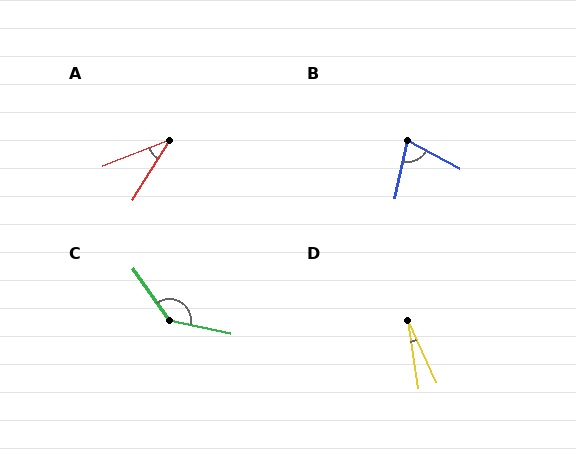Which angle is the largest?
C, at approximately 137 degrees.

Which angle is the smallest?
D, at approximately 16 degrees.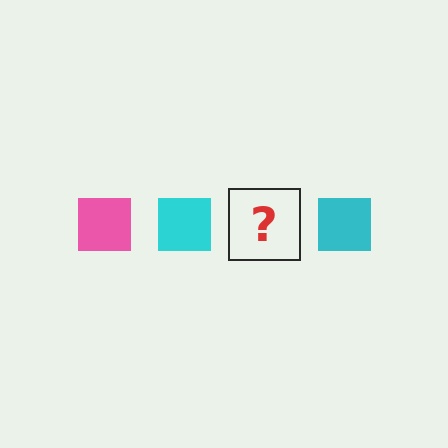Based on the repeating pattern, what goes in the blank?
The blank should be a pink square.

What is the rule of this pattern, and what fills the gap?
The rule is that the pattern cycles through pink, cyan squares. The gap should be filled with a pink square.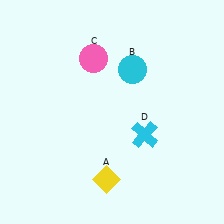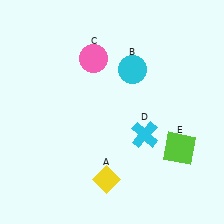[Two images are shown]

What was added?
A lime square (E) was added in Image 2.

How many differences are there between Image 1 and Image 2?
There is 1 difference between the two images.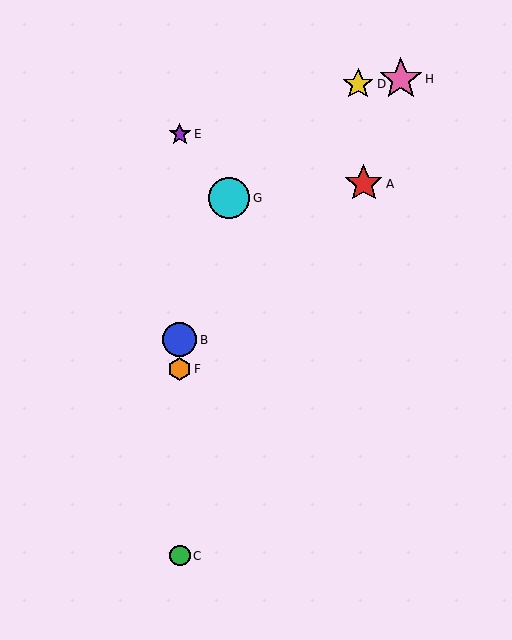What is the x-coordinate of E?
Object E is at x≈180.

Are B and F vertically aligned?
Yes, both are at x≈180.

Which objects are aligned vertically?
Objects B, C, E, F are aligned vertically.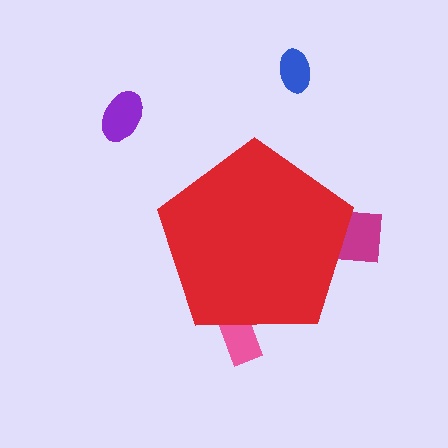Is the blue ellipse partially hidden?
No, the blue ellipse is fully visible.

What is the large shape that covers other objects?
A red pentagon.